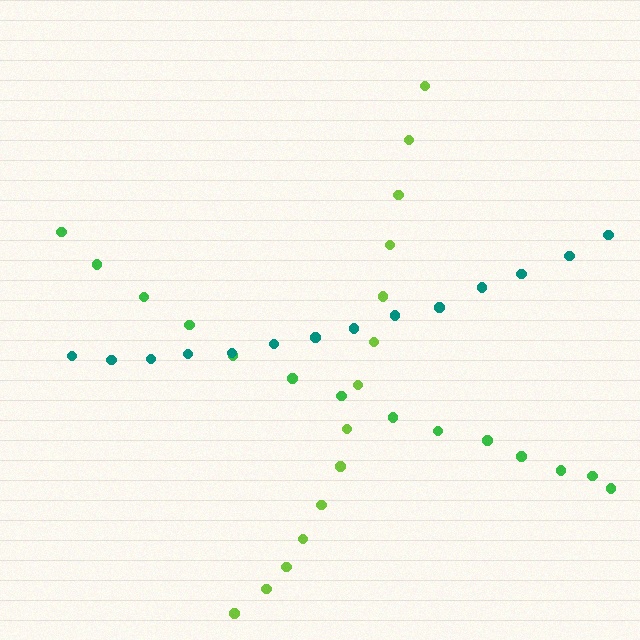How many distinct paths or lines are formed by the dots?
There are 3 distinct paths.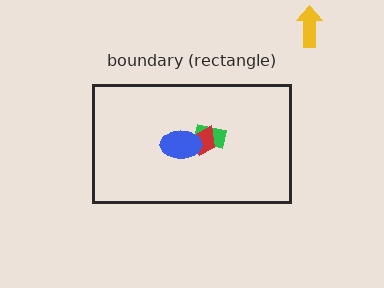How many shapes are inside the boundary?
3 inside, 1 outside.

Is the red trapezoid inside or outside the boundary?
Inside.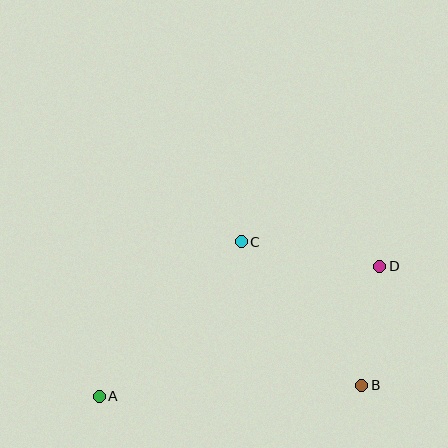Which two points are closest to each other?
Points B and D are closest to each other.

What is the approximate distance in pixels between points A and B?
The distance between A and B is approximately 263 pixels.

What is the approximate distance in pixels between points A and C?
The distance between A and C is approximately 210 pixels.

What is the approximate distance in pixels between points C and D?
The distance between C and D is approximately 141 pixels.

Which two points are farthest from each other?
Points A and D are farthest from each other.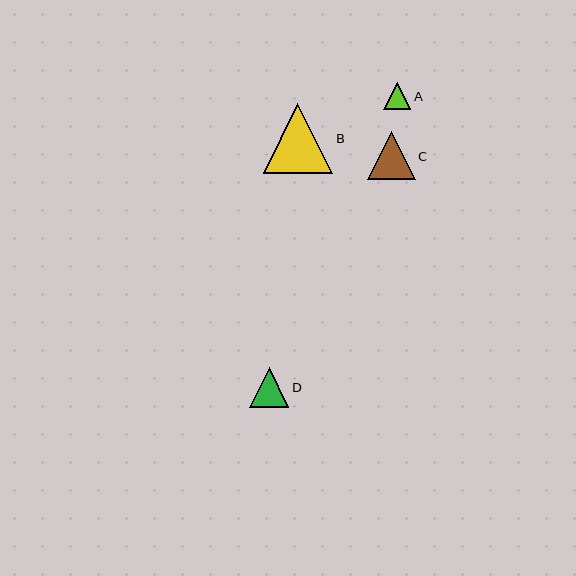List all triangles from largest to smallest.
From largest to smallest: B, C, D, A.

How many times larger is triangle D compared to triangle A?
Triangle D is approximately 1.5 times the size of triangle A.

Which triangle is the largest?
Triangle B is the largest with a size of approximately 70 pixels.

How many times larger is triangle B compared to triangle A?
Triangle B is approximately 2.6 times the size of triangle A.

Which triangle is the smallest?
Triangle A is the smallest with a size of approximately 27 pixels.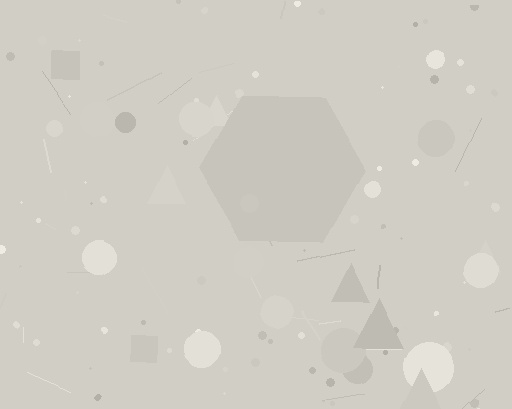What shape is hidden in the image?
A hexagon is hidden in the image.